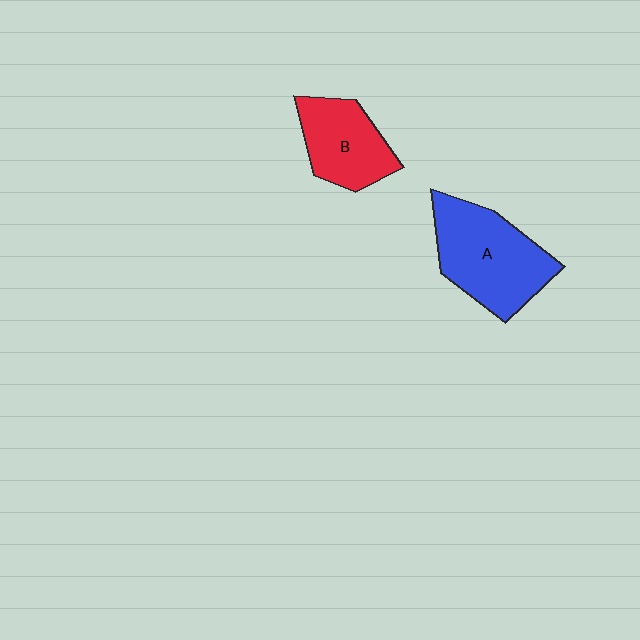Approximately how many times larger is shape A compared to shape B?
Approximately 1.4 times.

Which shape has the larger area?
Shape A (blue).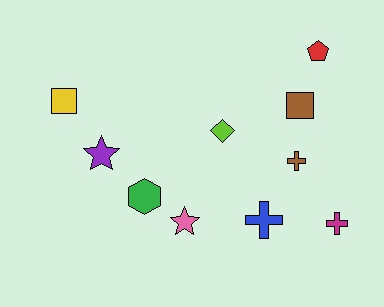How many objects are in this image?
There are 10 objects.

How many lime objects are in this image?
There is 1 lime object.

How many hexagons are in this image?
There is 1 hexagon.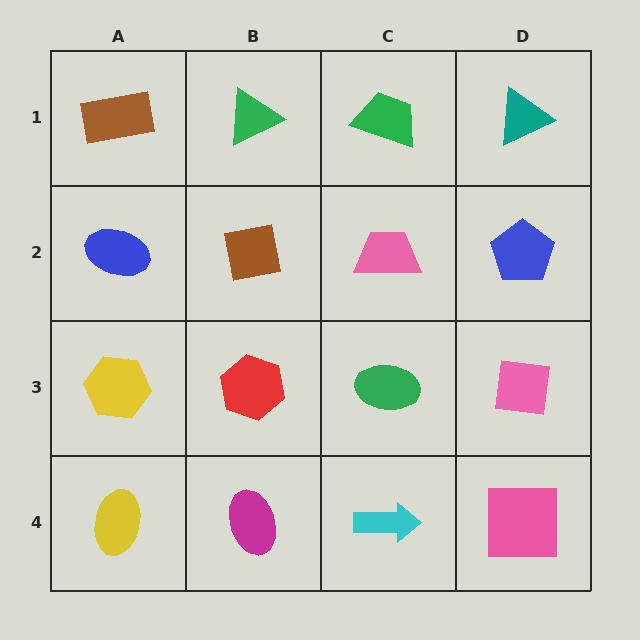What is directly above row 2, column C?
A green trapezoid.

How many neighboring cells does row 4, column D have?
2.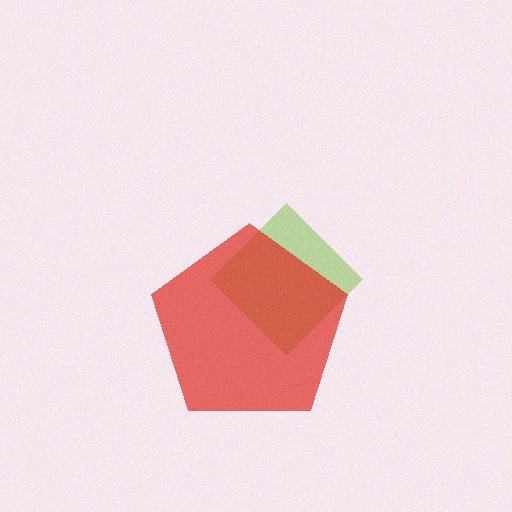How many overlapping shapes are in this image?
There are 2 overlapping shapes in the image.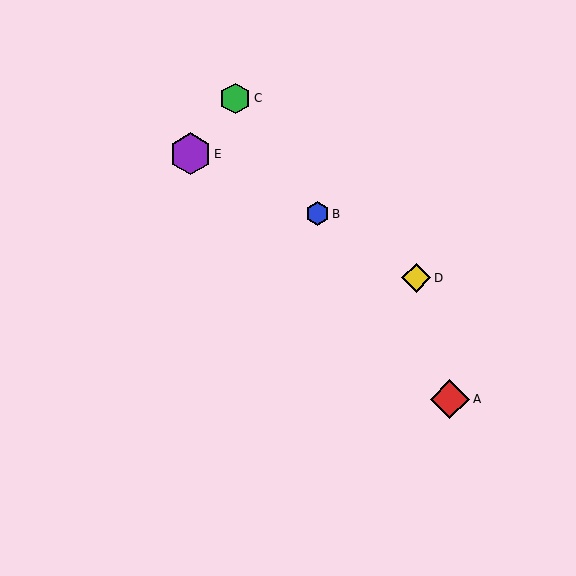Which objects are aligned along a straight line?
Objects A, B, C are aligned along a straight line.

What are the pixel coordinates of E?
Object E is at (191, 154).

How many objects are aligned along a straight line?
3 objects (A, B, C) are aligned along a straight line.